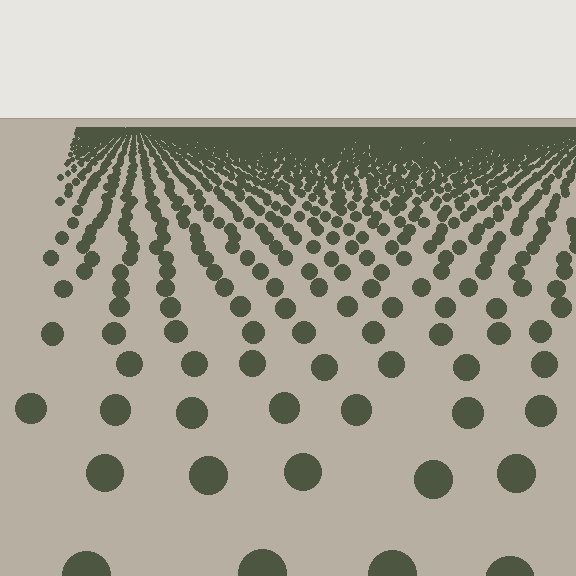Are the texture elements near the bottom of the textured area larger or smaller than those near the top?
Larger. Near the bottom, elements are closer to the viewer and appear at a bigger on-screen size.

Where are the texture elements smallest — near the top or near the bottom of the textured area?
Near the top.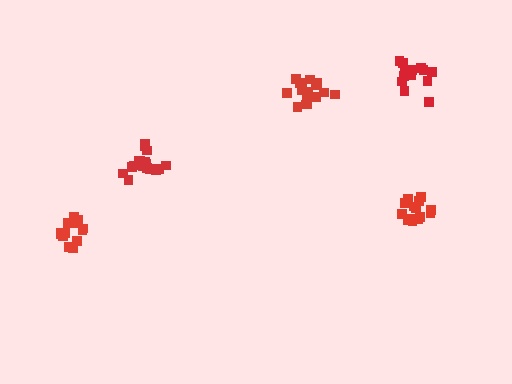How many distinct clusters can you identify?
There are 5 distinct clusters.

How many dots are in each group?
Group 1: 19 dots, Group 2: 18 dots, Group 3: 14 dots, Group 4: 13 dots, Group 5: 13 dots (77 total).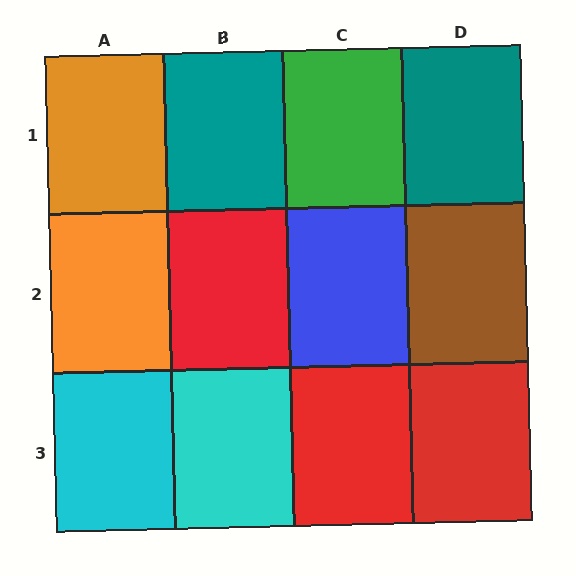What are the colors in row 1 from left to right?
Orange, teal, green, teal.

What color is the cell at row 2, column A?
Orange.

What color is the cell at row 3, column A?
Cyan.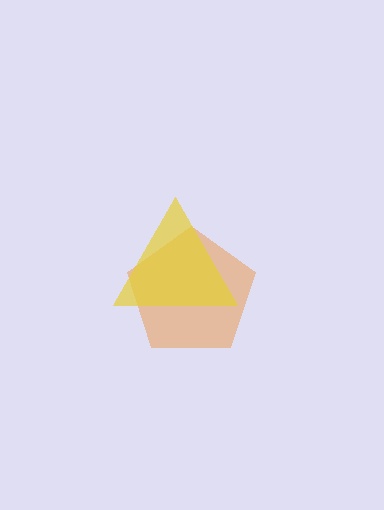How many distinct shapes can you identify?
There are 2 distinct shapes: an orange pentagon, a yellow triangle.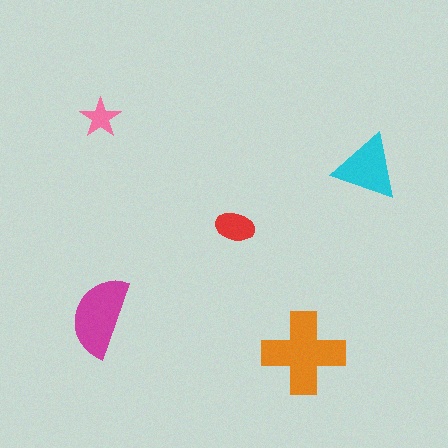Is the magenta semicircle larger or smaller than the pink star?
Larger.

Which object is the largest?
The orange cross.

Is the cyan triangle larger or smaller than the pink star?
Larger.